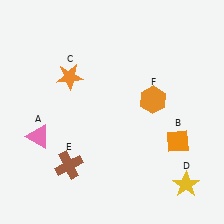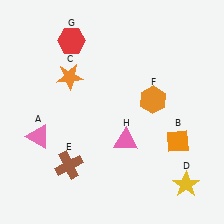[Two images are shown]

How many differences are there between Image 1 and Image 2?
There are 2 differences between the two images.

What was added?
A red hexagon (G), a pink triangle (H) were added in Image 2.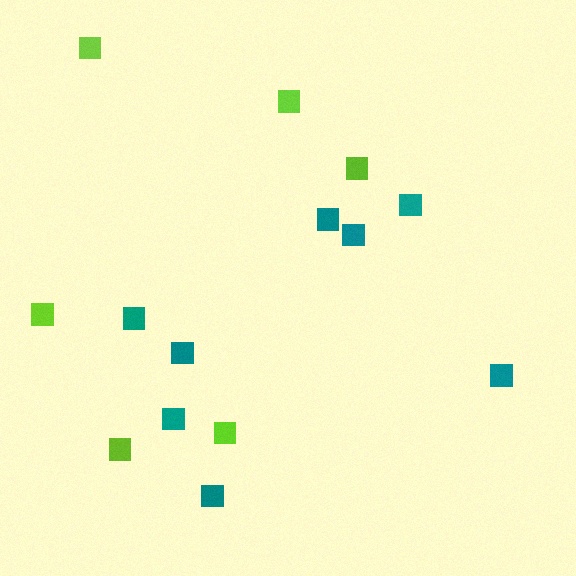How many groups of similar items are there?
There are 2 groups: one group of teal squares (8) and one group of lime squares (6).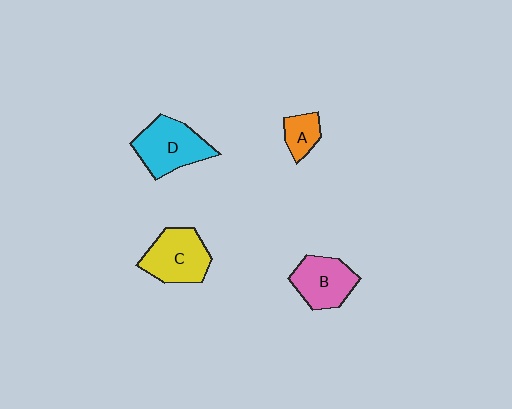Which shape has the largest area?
Shape D (cyan).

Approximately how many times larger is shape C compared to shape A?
Approximately 2.2 times.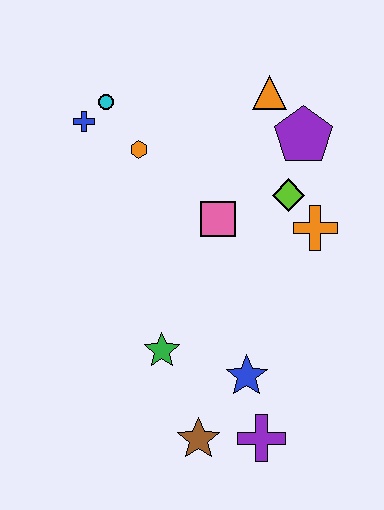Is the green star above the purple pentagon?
No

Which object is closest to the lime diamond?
The orange cross is closest to the lime diamond.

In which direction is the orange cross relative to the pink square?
The orange cross is to the right of the pink square.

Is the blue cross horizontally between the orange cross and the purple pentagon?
No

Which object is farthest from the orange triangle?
The brown star is farthest from the orange triangle.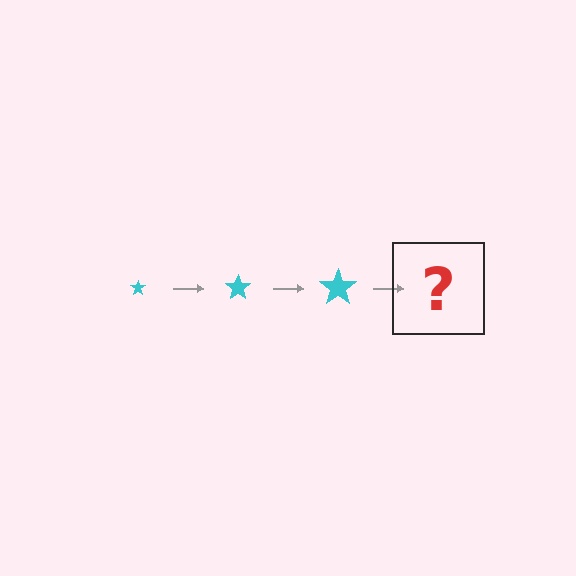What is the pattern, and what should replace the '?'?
The pattern is that the star gets progressively larger each step. The '?' should be a cyan star, larger than the previous one.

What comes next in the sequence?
The next element should be a cyan star, larger than the previous one.